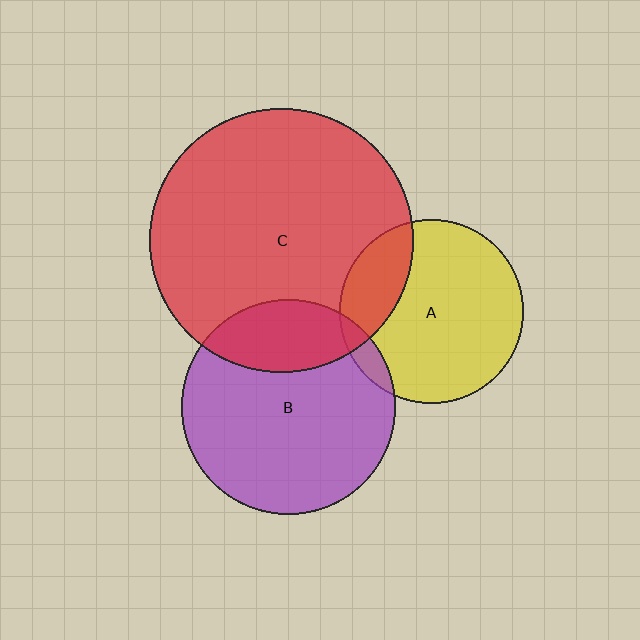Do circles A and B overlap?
Yes.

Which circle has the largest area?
Circle C (red).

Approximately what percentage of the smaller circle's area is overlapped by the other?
Approximately 5%.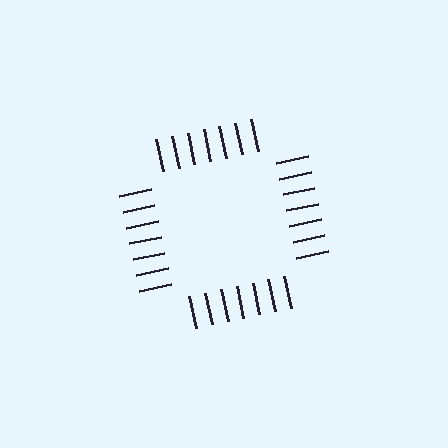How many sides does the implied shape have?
4 sides — the line-ends trace a square.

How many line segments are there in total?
28 — 7 along each of the 4 edges.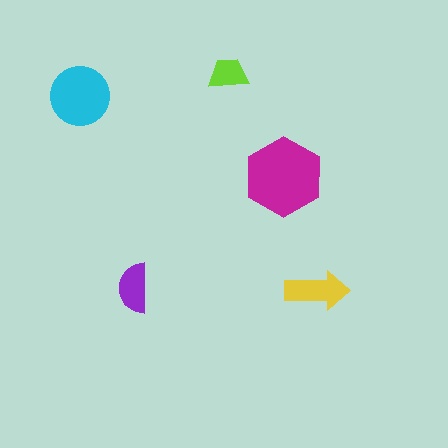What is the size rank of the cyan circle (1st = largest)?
2nd.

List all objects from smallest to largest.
The lime trapezoid, the purple semicircle, the yellow arrow, the cyan circle, the magenta hexagon.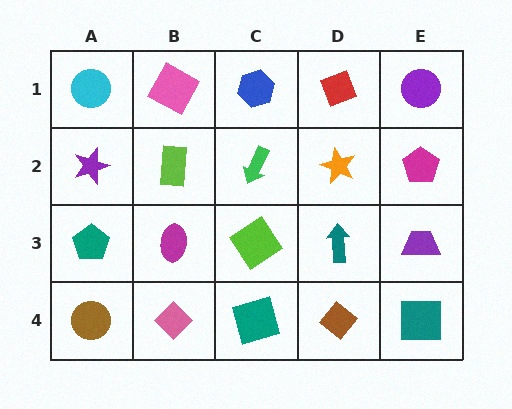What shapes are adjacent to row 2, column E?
A purple circle (row 1, column E), a purple trapezoid (row 3, column E), an orange star (row 2, column D).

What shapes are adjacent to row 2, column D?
A red diamond (row 1, column D), a teal arrow (row 3, column D), a green arrow (row 2, column C), a magenta pentagon (row 2, column E).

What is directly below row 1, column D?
An orange star.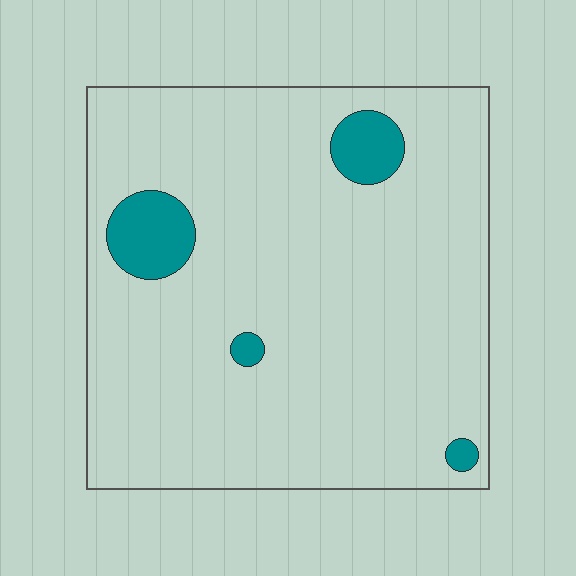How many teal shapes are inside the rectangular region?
4.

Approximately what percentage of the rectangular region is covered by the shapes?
Approximately 10%.